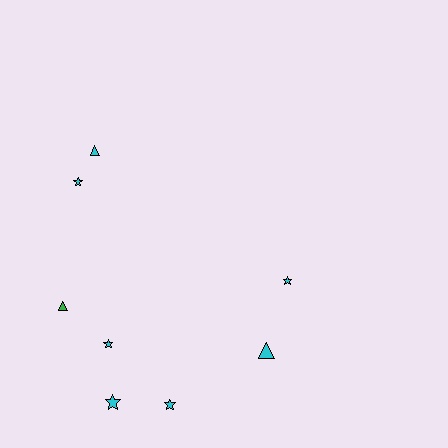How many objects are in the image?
There are 8 objects.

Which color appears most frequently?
Cyan, with 7 objects.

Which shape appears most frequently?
Star, with 5 objects.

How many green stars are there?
There are no green stars.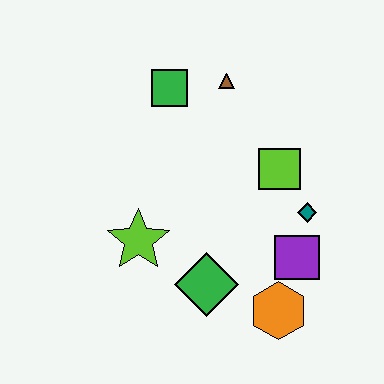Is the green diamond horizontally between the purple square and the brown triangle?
No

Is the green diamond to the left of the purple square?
Yes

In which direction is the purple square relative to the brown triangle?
The purple square is below the brown triangle.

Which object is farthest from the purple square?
The green square is farthest from the purple square.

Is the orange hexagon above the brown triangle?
No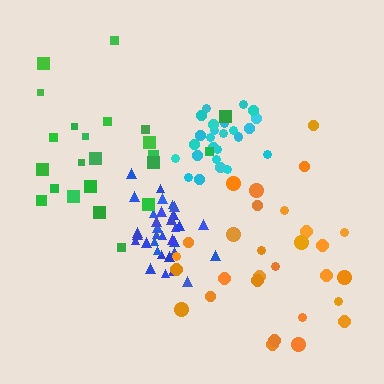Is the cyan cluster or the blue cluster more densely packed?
Blue.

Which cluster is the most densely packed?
Blue.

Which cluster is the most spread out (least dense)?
Orange.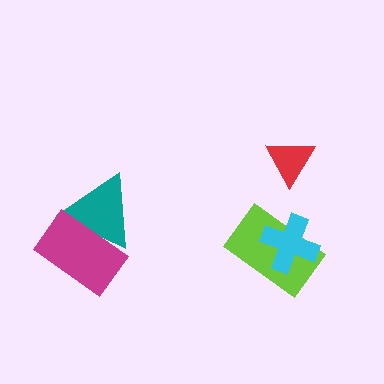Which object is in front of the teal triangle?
The magenta rectangle is in front of the teal triangle.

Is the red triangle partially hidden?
No, no other shape covers it.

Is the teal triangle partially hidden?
Yes, it is partially covered by another shape.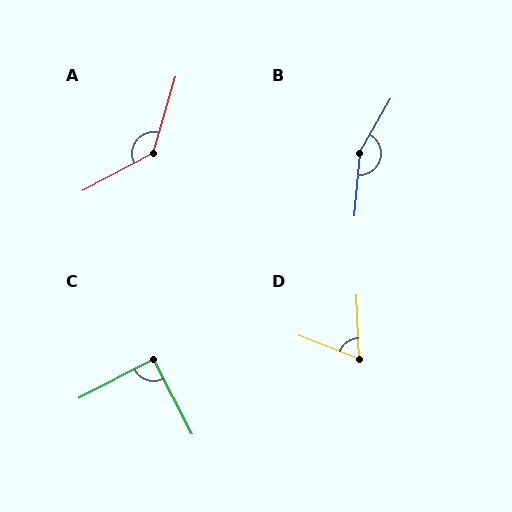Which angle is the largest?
B, at approximately 155 degrees.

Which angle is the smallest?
D, at approximately 66 degrees.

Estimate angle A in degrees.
Approximately 135 degrees.